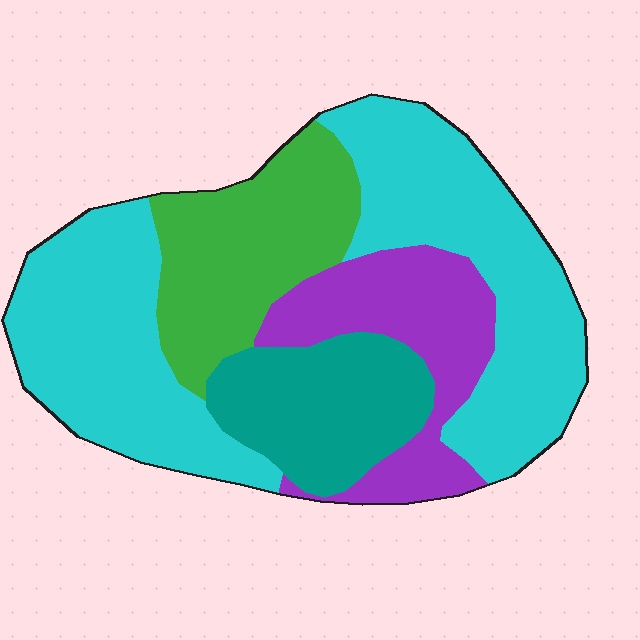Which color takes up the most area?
Cyan, at roughly 50%.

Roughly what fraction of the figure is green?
Green takes up about one fifth (1/5) of the figure.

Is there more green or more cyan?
Cyan.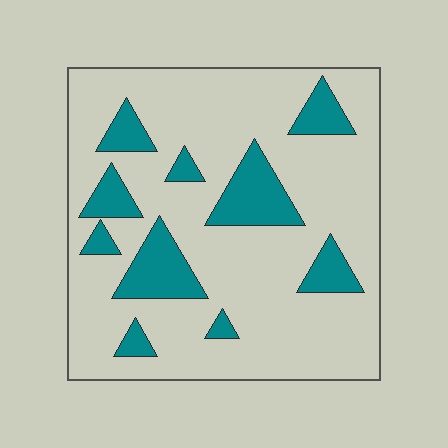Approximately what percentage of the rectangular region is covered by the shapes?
Approximately 20%.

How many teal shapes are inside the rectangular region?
10.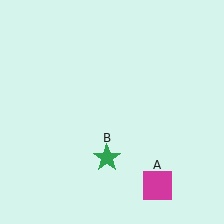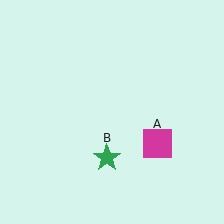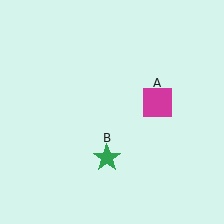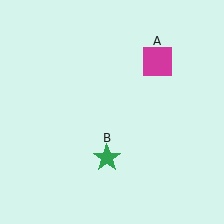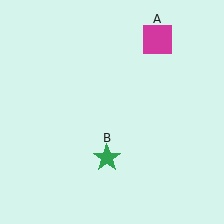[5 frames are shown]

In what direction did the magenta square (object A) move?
The magenta square (object A) moved up.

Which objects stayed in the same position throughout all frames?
Green star (object B) remained stationary.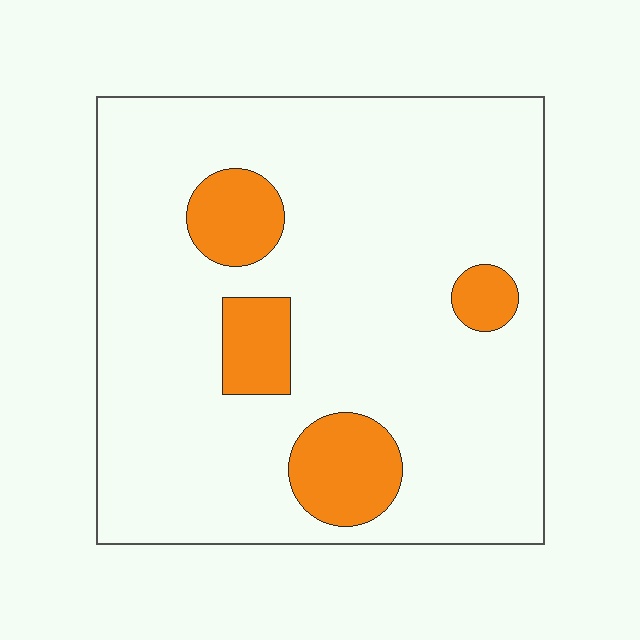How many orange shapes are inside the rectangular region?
4.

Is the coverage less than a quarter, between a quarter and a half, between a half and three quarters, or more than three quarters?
Less than a quarter.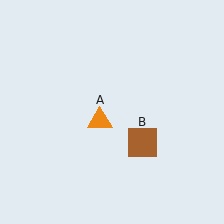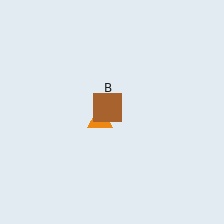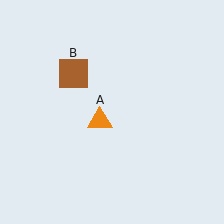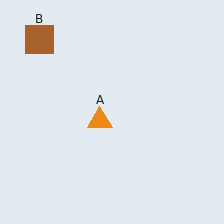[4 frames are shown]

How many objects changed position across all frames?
1 object changed position: brown square (object B).